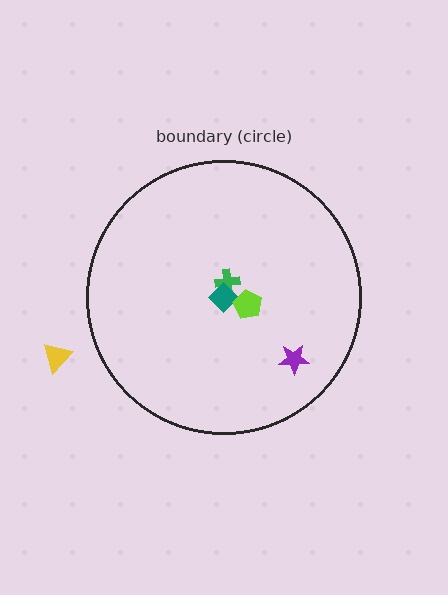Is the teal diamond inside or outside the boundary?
Inside.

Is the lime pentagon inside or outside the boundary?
Inside.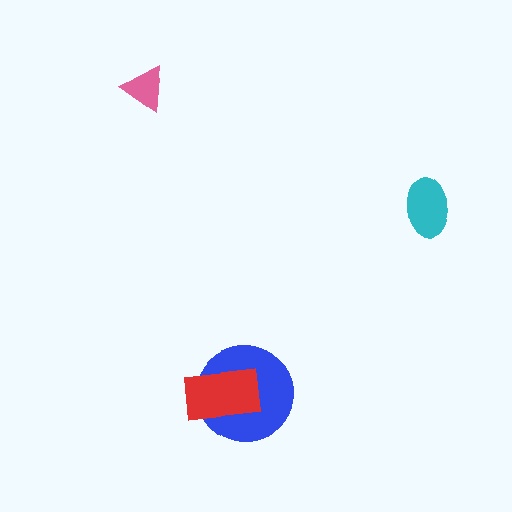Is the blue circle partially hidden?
Yes, it is partially covered by another shape.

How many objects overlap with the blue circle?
1 object overlaps with the blue circle.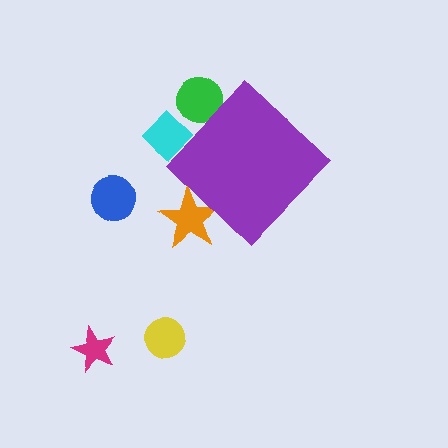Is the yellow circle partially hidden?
No, the yellow circle is fully visible.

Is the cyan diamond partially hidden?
Yes, the cyan diamond is partially hidden behind the purple diamond.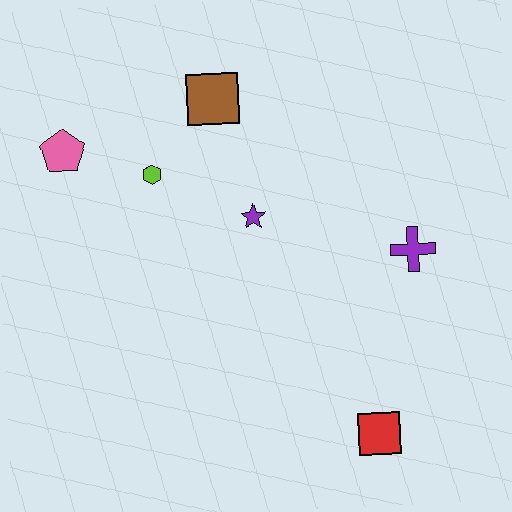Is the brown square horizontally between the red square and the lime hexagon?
Yes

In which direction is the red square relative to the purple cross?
The red square is below the purple cross.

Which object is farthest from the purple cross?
The pink pentagon is farthest from the purple cross.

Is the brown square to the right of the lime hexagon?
Yes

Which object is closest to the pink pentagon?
The lime hexagon is closest to the pink pentagon.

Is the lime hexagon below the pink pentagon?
Yes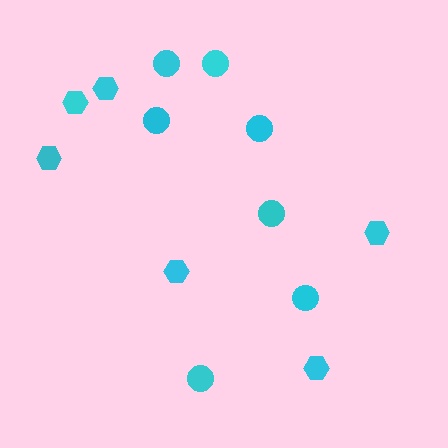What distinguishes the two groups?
There are 2 groups: one group of circles (7) and one group of hexagons (6).